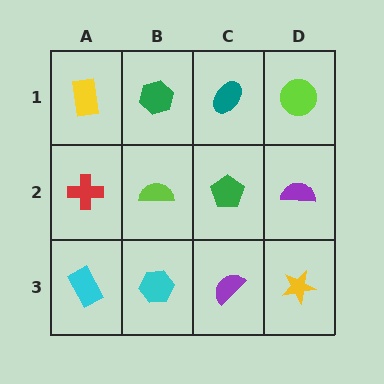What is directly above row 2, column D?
A lime circle.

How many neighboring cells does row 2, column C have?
4.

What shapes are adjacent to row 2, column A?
A yellow rectangle (row 1, column A), a cyan rectangle (row 3, column A), a lime semicircle (row 2, column B).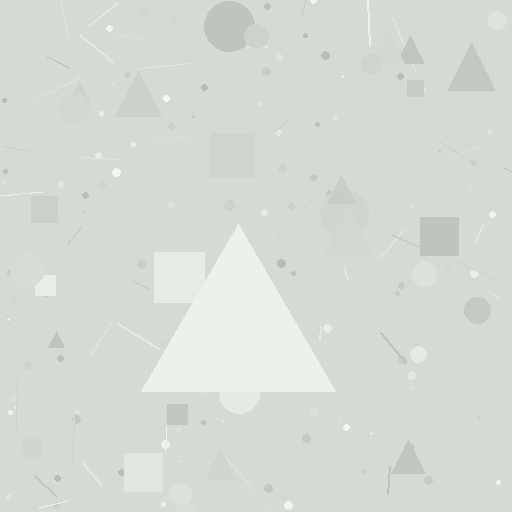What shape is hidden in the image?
A triangle is hidden in the image.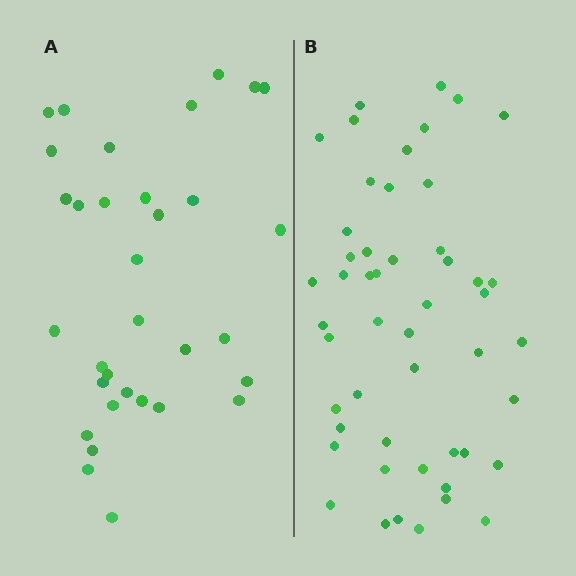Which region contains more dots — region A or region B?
Region B (the right region) has more dots.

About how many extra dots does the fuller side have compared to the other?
Region B has approximately 15 more dots than region A.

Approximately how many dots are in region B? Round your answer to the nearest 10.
About 50 dots.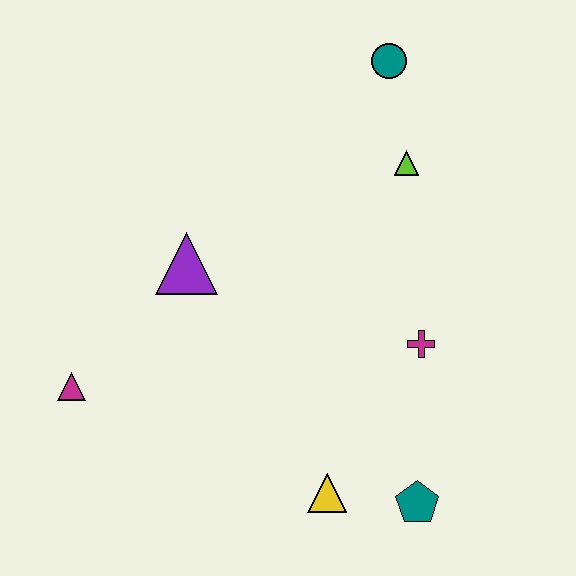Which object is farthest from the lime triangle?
The magenta triangle is farthest from the lime triangle.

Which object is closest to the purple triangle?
The magenta triangle is closest to the purple triangle.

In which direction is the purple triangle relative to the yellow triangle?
The purple triangle is above the yellow triangle.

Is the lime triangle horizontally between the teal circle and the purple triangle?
No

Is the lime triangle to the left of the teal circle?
No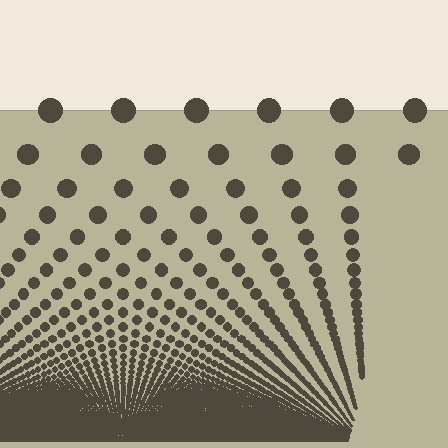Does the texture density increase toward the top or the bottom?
Density increases toward the bottom.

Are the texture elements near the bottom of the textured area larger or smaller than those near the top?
Smaller. The gradient is inverted — elements near the bottom are smaller and denser.